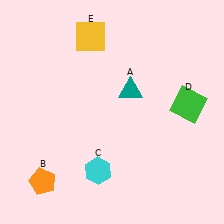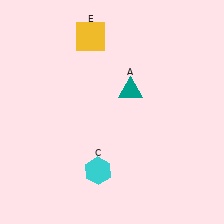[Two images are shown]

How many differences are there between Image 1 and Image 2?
There are 2 differences between the two images.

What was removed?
The green square (D), the orange pentagon (B) were removed in Image 2.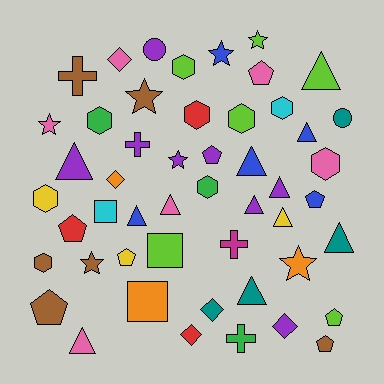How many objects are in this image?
There are 50 objects.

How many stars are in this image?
There are 7 stars.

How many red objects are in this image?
There are 3 red objects.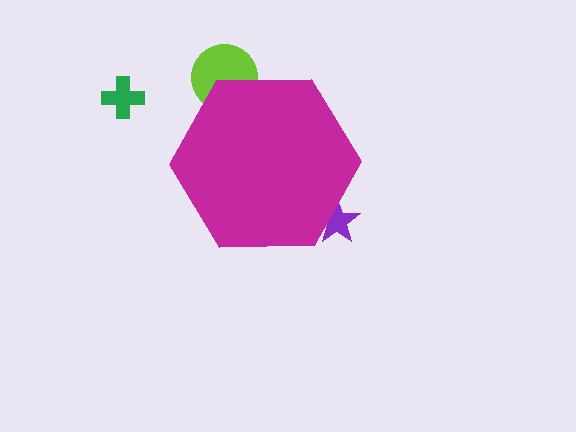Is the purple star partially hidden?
Yes, the purple star is partially hidden behind the magenta hexagon.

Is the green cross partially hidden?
No, the green cross is fully visible.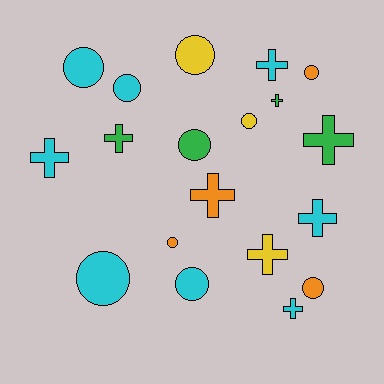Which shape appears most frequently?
Circle, with 10 objects.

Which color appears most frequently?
Cyan, with 8 objects.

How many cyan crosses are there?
There are 4 cyan crosses.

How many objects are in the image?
There are 19 objects.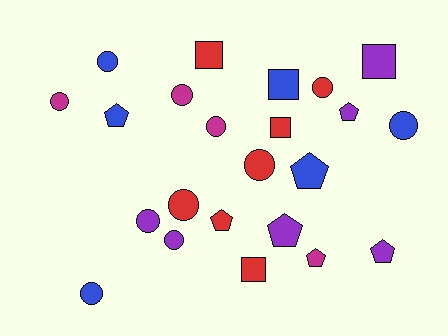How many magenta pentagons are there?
There is 1 magenta pentagon.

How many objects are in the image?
There are 23 objects.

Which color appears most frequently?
Red, with 7 objects.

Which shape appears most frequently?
Circle, with 11 objects.